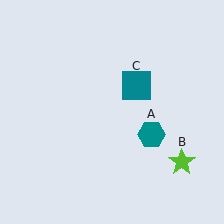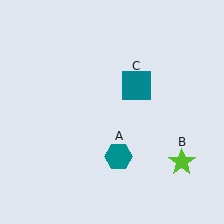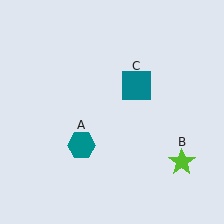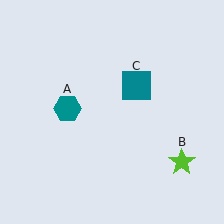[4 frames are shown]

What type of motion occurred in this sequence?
The teal hexagon (object A) rotated clockwise around the center of the scene.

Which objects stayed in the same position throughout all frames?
Lime star (object B) and teal square (object C) remained stationary.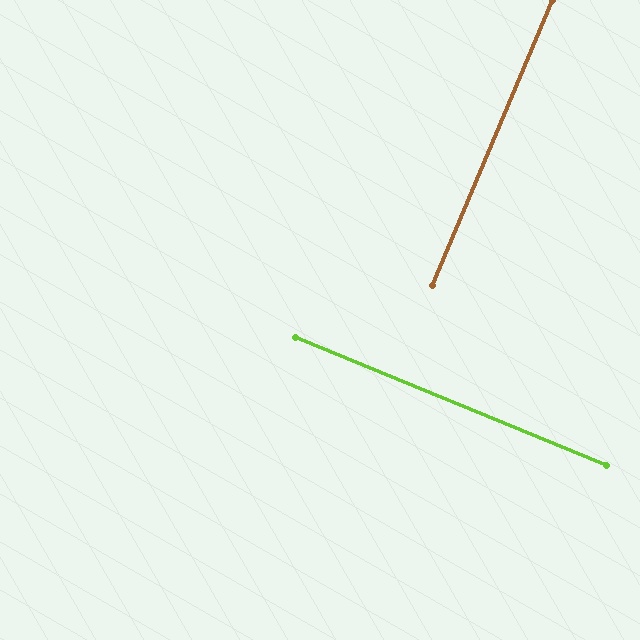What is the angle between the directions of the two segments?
Approximately 90 degrees.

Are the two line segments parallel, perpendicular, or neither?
Perpendicular — they meet at approximately 90°.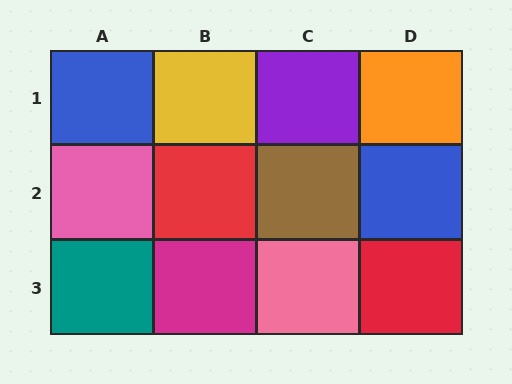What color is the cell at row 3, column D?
Red.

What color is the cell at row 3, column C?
Pink.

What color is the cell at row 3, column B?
Magenta.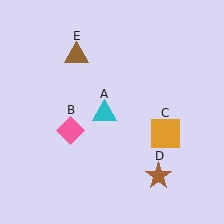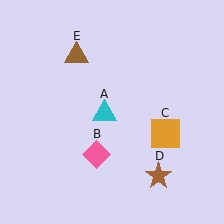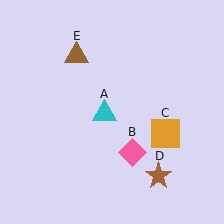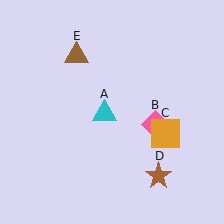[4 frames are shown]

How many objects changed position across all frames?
1 object changed position: pink diamond (object B).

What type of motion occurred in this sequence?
The pink diamond (object B) rotated counterclockwise around the center of the scene.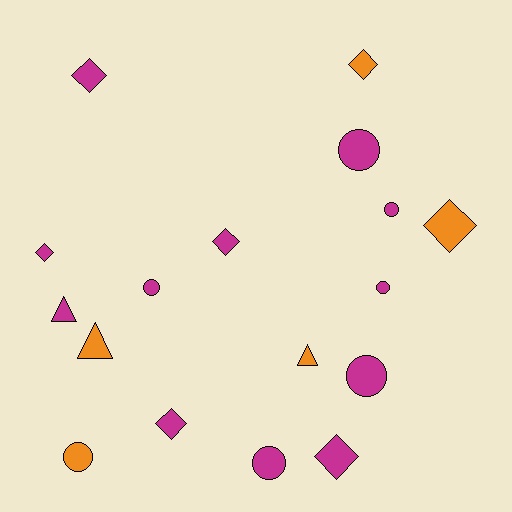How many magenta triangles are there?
There is 1 magenta triangle.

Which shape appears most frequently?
Diamond, with 7 objects.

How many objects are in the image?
There are 17 objects.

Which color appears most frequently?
Magenta, with 12 objects.